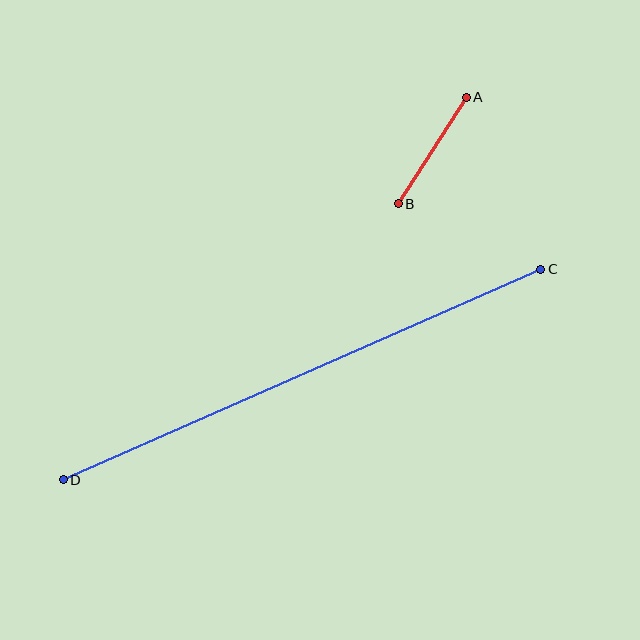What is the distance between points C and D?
The distance is approximately 522 pixels.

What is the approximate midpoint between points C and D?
The midpoint is at approximately (302, 374) pixels.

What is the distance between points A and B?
The distance is approximately 126 pixels.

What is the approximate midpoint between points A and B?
The midpoint is at approximately (432, 150) pixels.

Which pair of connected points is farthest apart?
Points C and D are farthest apart.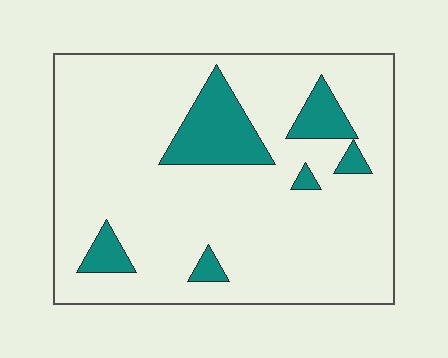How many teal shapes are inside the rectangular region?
6.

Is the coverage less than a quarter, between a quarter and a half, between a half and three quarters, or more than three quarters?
Less than a quarter.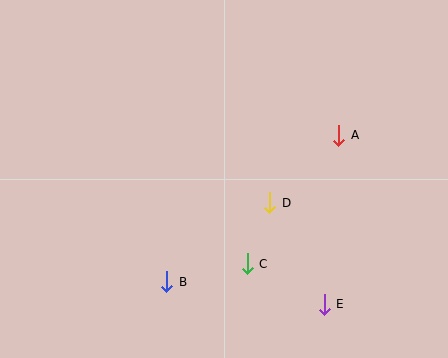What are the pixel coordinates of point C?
Point C is at (247, 264).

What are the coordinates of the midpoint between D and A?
The midpoint between D and A is at (304, 169).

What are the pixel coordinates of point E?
Point E is at (324, 304).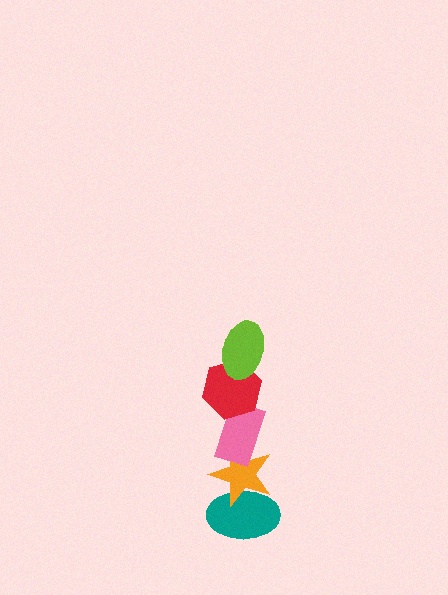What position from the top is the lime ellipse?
The lime ellipse is 1st from the top.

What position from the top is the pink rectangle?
The pink rectangle is 3rd from the top.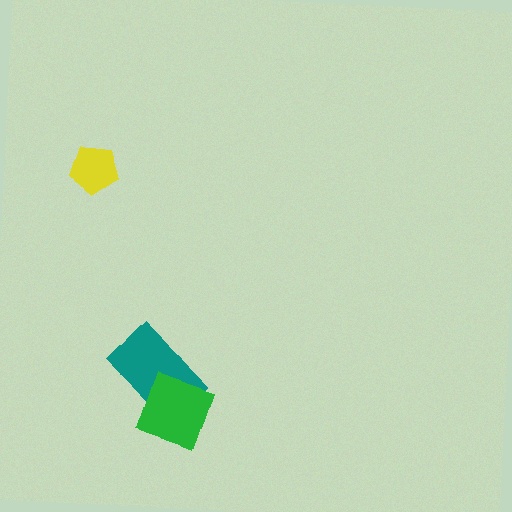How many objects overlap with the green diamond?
1 object overlaps with the green diamond.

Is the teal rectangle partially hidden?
Yes, it is partially covered by another shape.